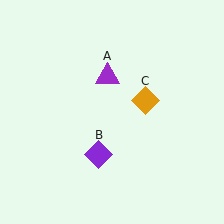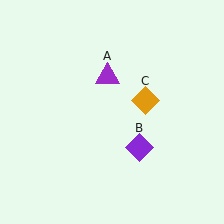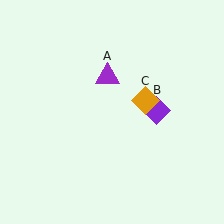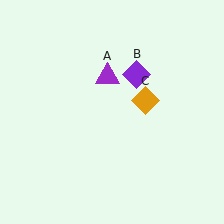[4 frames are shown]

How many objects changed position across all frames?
1 object changed position: purple diamond (object B).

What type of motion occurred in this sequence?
The purple diamond (object B) rotated counterclockwise around the center of the scene.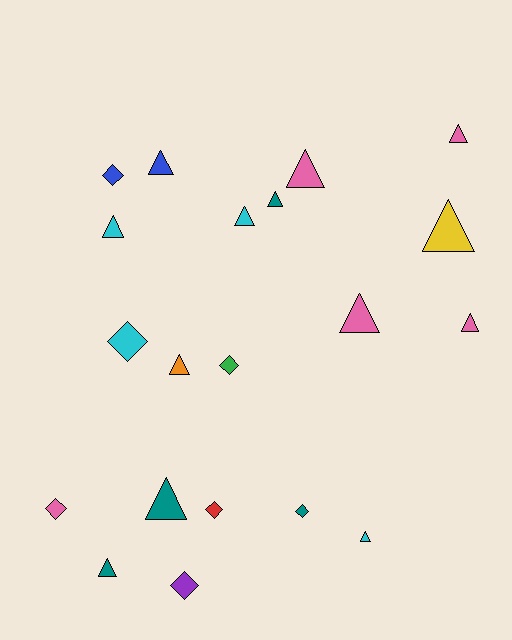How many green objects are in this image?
There is 1 green object.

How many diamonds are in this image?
There are 7 diamonds.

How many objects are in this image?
There are 20 objects.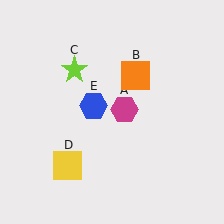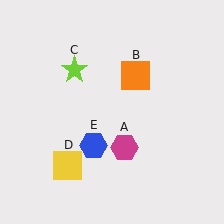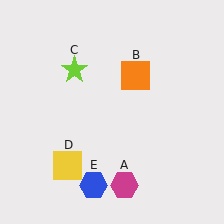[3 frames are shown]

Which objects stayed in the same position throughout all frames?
Orange square (object B) and lime star (object C) and yellow square (object D) remained stationary.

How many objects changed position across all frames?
2 objects changed position: magenta hexagon (object A), blue hexagon (object E).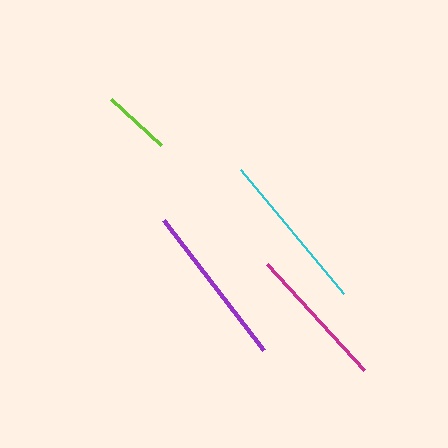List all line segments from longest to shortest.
From longest to shortest: purple, cyan, magenta, lime.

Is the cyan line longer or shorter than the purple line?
The purple line is longer than the cyan line.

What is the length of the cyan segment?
The cyan segment is approximately 162 pixels long.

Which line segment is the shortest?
The lime line is the shortest at approximately 68 pixels.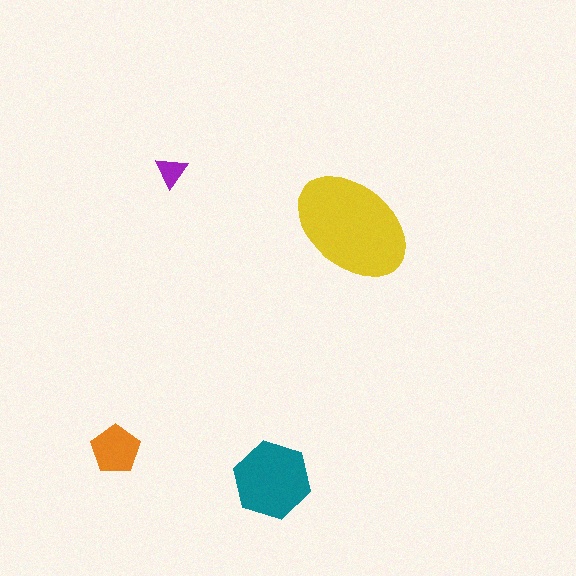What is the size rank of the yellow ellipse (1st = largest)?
1st.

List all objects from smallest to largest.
The purple triangle, the orange pentagon, the teal hexagon, the yellow ellipse.